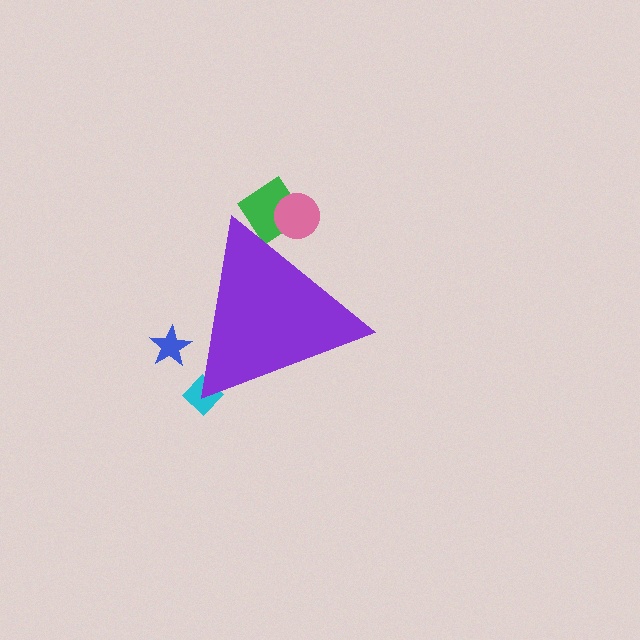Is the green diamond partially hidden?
Yes, the green diamond is partially hidden behind the purple triangle.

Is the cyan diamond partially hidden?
Yes, the cyan diamond is partially hidden behind the purple triangle.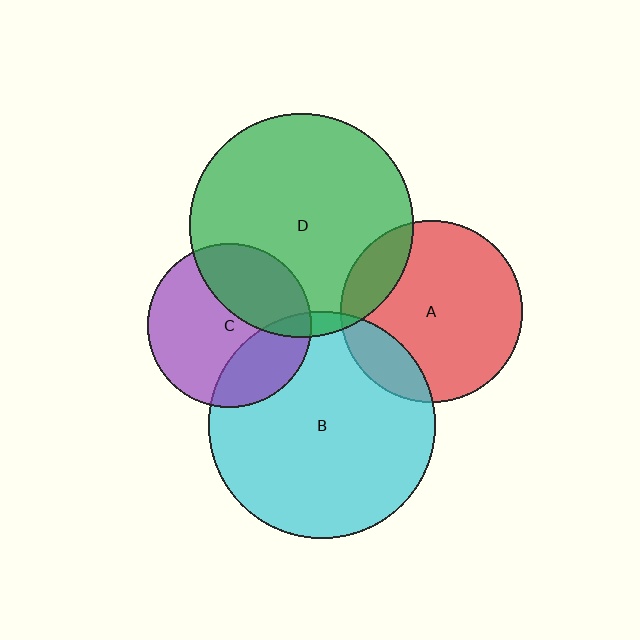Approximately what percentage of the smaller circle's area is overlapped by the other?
Approximately 25%.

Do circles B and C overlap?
Yes.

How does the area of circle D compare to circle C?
Approximately 1.9 times.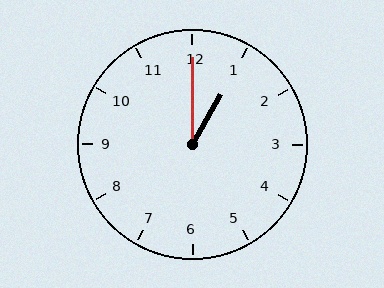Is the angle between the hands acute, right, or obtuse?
It is acute.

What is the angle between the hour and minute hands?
Approximately 30 degrees.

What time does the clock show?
1:00.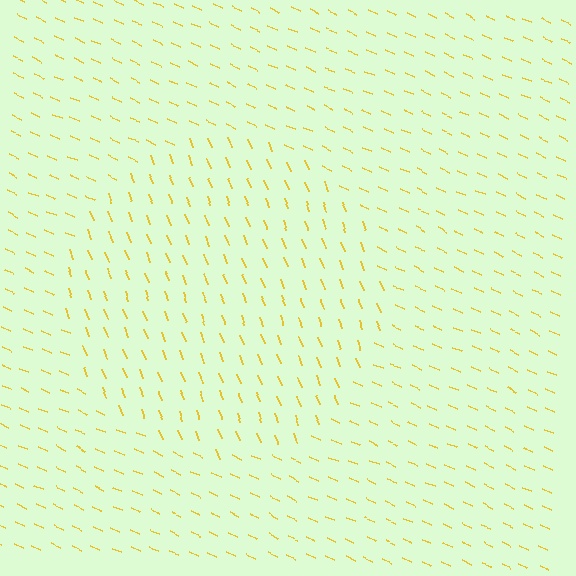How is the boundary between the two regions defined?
The boundary is defined purely by a change in line orientation (approximately 45 degrees difference). All lines are the same color and thickness.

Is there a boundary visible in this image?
Yes, there is a texture boundary formed by a change in line orientation.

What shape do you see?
I see a circle.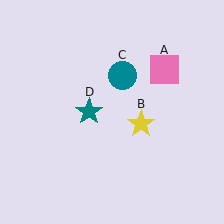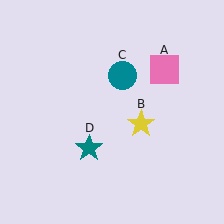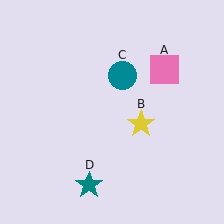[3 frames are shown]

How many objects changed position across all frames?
1 object changed position: teal star (object D).